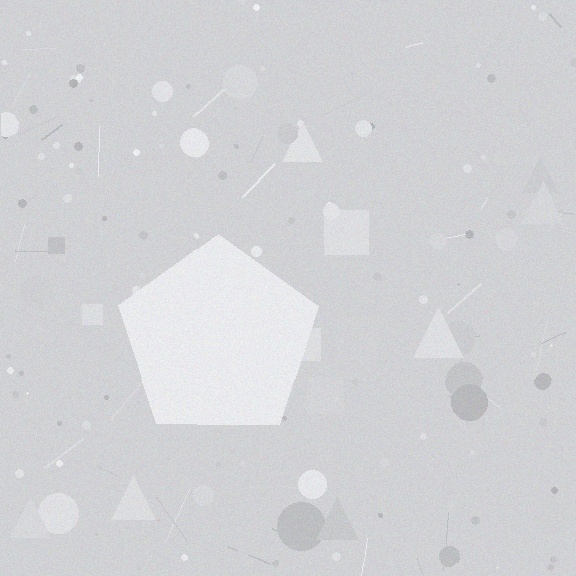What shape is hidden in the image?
A pentagon is hidden in the image.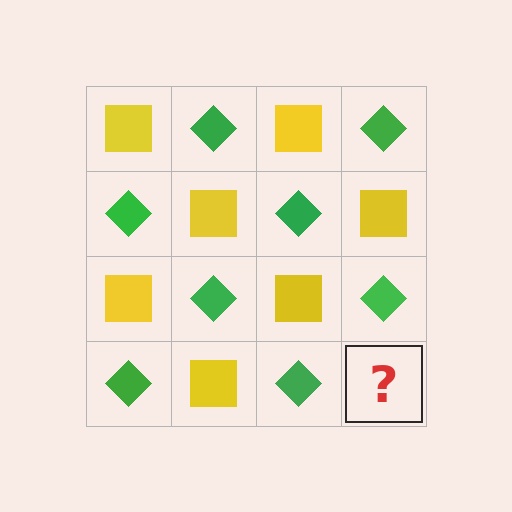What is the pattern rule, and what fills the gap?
The rule is that it alternates yellow square and green diamond in a checkerboard pattern. The gap should be filled with a yellow square.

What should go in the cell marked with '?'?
The missing cell should contain a yellow square.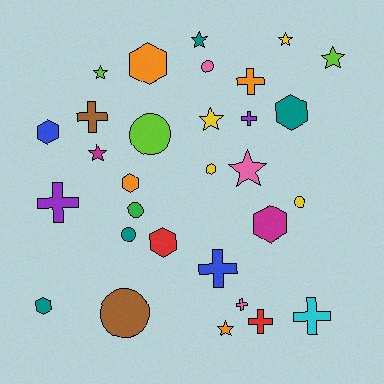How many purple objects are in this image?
There are 2 purple objects.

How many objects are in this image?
There are 30 objects.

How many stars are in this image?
There are 8 stars.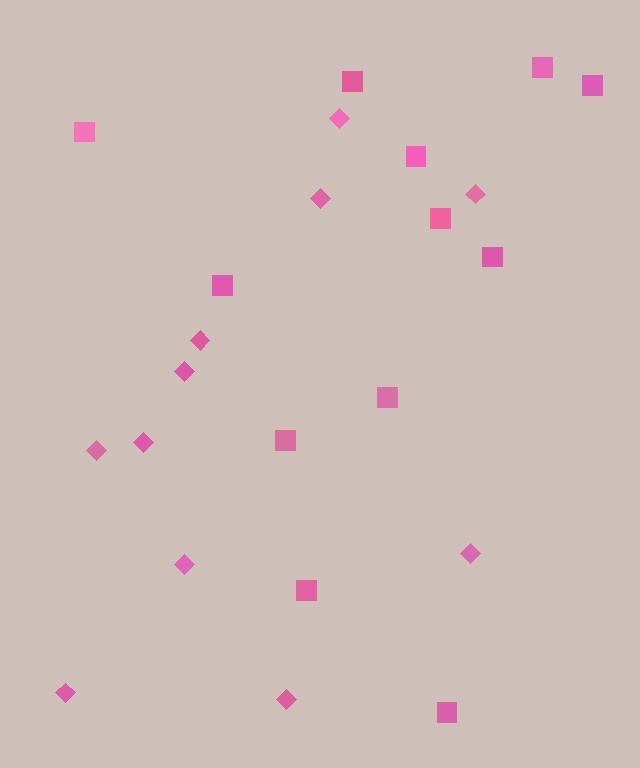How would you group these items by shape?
There are 2 groups: one group of squares (12) and one group of diamonds (11).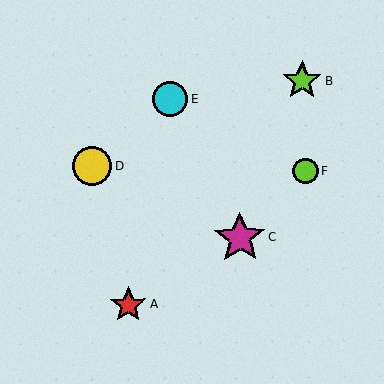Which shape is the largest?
The magenta star (labeled C) is the largest.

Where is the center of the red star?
The center of the red star is at (128, 305).